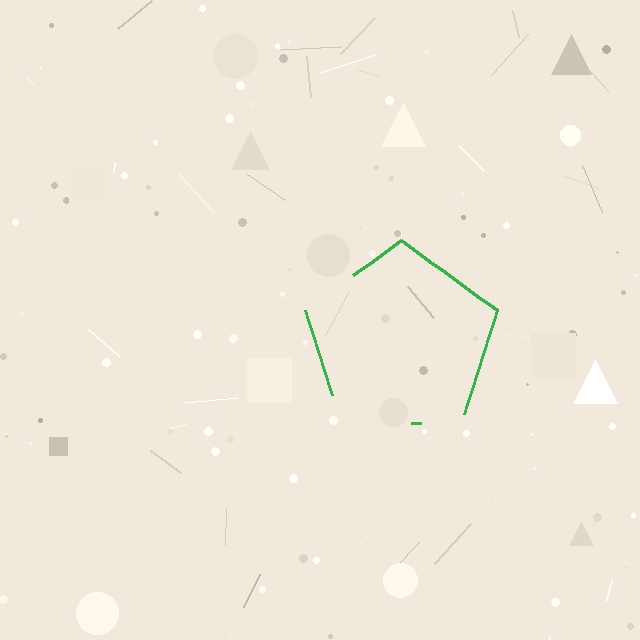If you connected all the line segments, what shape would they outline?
They would outline a pentagon.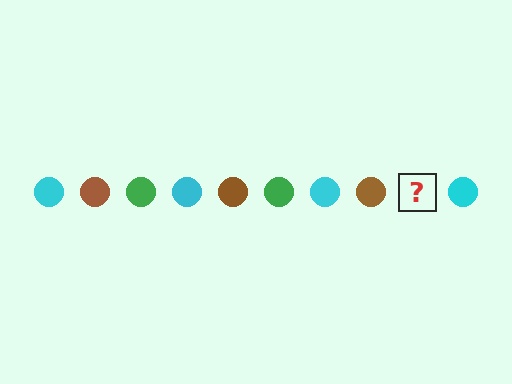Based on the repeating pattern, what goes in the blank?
The blank should be a green circle.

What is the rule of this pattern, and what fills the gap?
The rule is that the pattern cycles through cyan, brown, green circles. The gap should be filled with a green circle.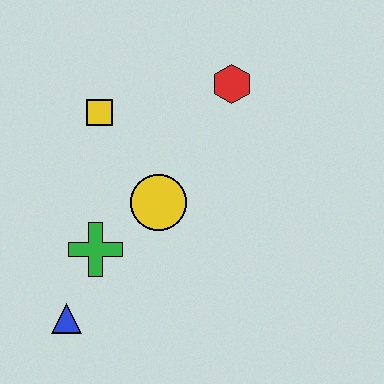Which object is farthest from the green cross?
The red hexagon is farthest from the green cross.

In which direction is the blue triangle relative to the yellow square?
The blue triangle is below the yellow square.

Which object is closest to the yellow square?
The yellow circle is closest to the yellow square.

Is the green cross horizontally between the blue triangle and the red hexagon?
Yes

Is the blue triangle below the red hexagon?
Yes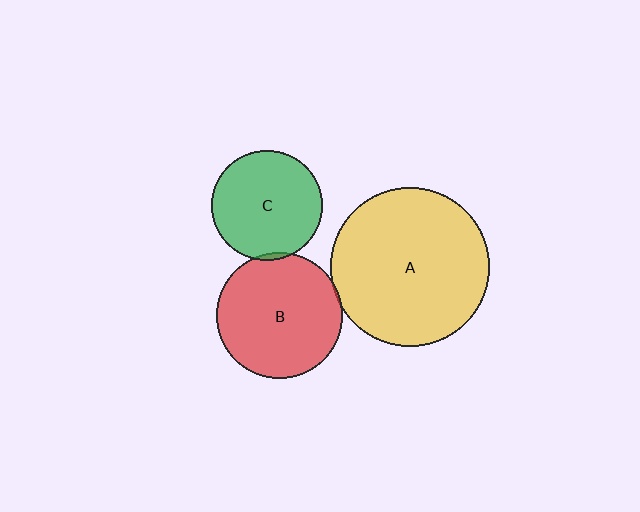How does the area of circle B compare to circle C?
Approximately 1.3 times.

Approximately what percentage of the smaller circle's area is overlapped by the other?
Approximately 5%.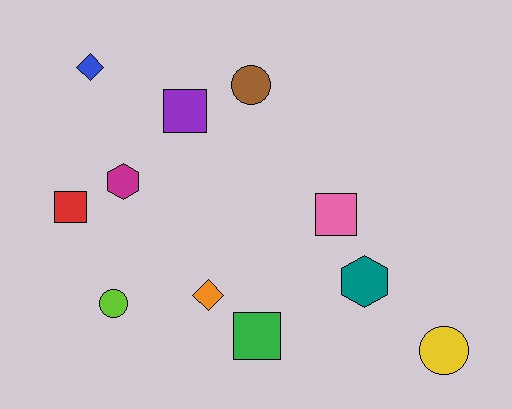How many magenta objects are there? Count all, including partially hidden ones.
There is 1 magenta object.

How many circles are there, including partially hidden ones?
There are 3 circles.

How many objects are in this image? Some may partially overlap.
There are 11 objects.